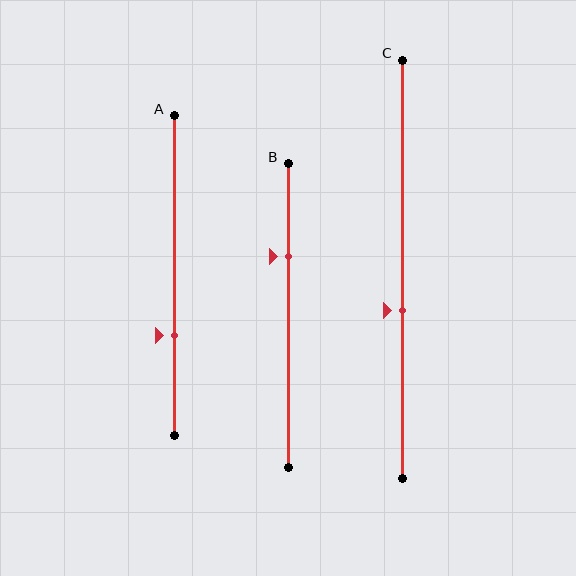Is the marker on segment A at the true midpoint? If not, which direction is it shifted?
No, the marker on segment A is shifted downward by about 19% of the segment length.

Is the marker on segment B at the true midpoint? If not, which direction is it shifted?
No, the marker on segment B is shifted upward by about 19% of the segment length.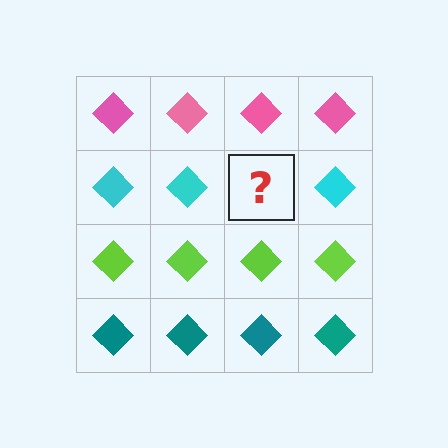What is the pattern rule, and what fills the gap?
The rule is that each row has a consistent color. The gap should be filled with a cyan diamond.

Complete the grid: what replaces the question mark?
The question mark should be replaced with a cyan diamond.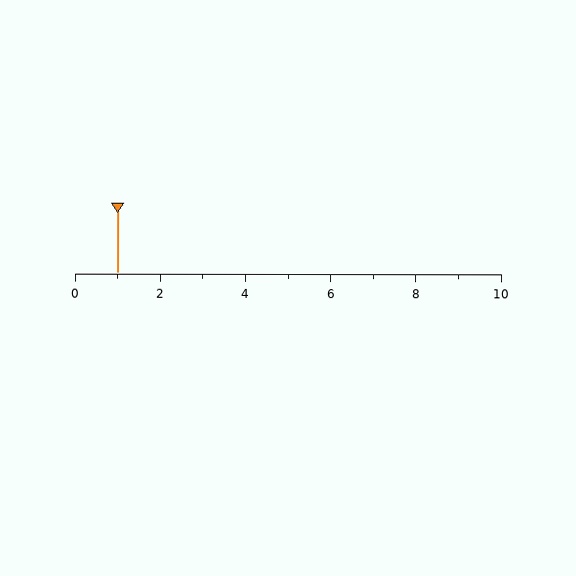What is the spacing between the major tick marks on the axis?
The major ticks are spaced 2 apart.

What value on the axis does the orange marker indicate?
The marker indicates approximately 1.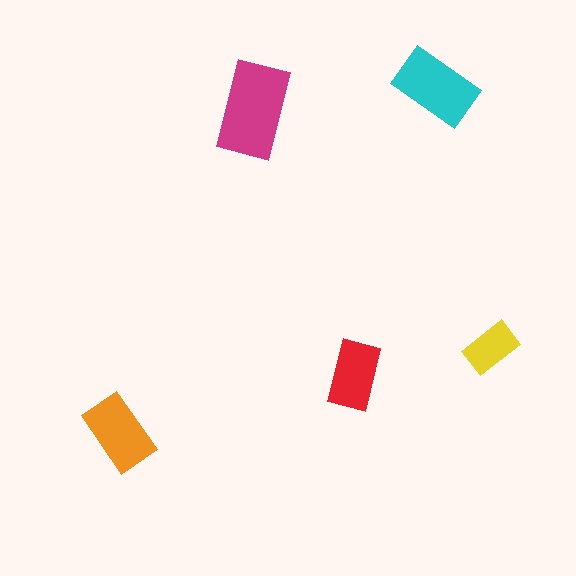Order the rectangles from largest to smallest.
the magenta one, the cyan one, the orange one, the red one, the yellow one.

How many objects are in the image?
There are 5 objects in the image.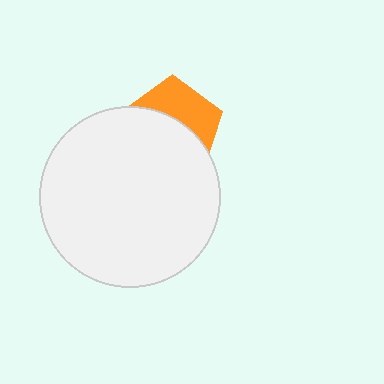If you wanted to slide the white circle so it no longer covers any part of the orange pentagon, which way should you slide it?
Slide it down — that is the most direct way to separate the two shapes.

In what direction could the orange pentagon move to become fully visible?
The orange pentagon could move up. That would shift it out from behind the white circle entirely.